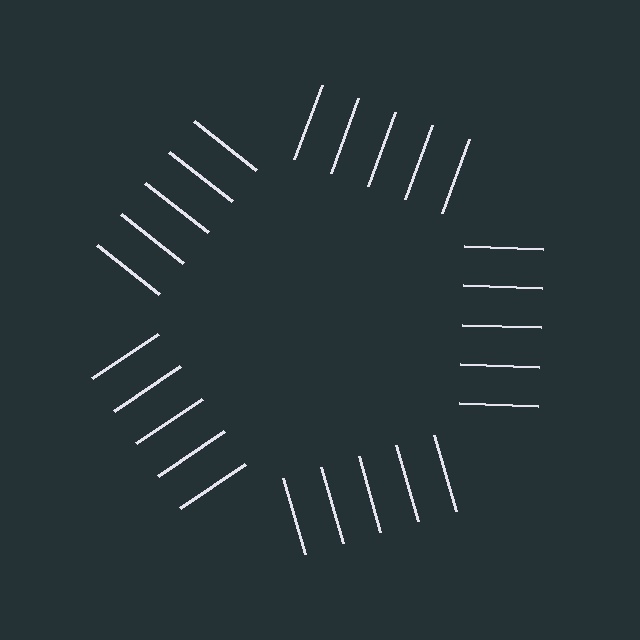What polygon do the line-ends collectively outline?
An illusory pentagon — the line segments terminate on its edges but no continuous stroke is drawn.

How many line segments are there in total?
25 — 5 along each of the 5 edges.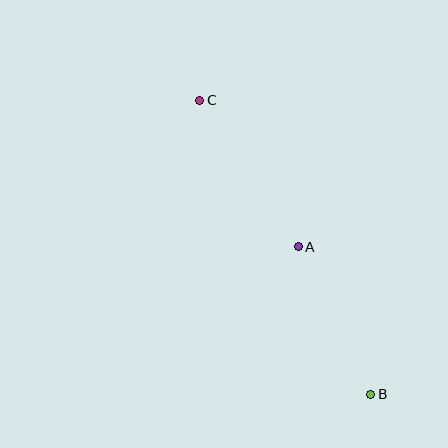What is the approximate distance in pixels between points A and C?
The distance between A and C is approximately 176 pixels.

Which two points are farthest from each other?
Points B and C are farthest from each other.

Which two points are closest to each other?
Points A and B are closest to each other.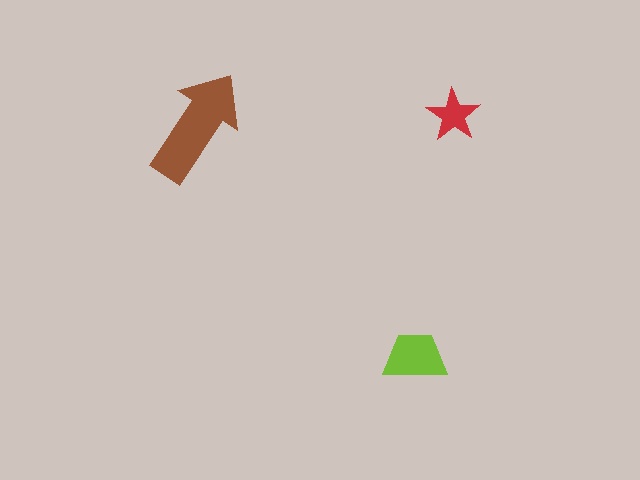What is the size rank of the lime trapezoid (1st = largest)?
2nd.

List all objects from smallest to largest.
The red star, the lime trapezoid, the brown arrow.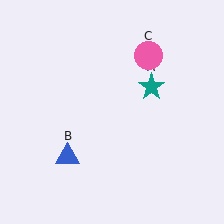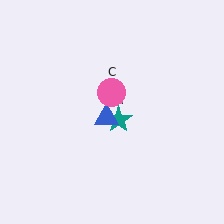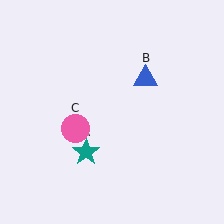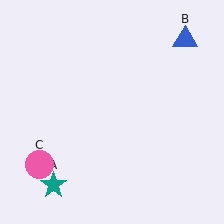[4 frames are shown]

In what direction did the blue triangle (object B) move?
The blue triangle (object B) moved up and to the right.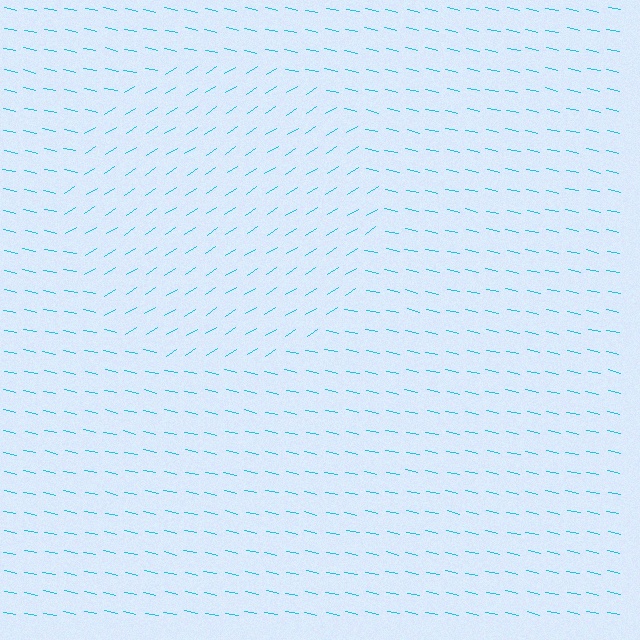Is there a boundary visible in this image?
Yes, there is a texture boundary formed by a change in line orientation.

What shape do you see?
I see a circle.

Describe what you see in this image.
The image is filled with small cyan line segments. A circle region in the image has lines oriented differently from the surrounding lines, creating a visible texture boundary.